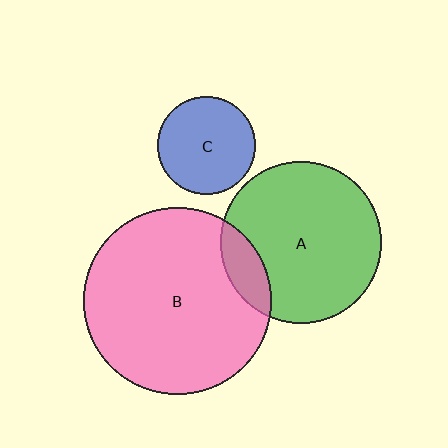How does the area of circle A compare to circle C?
Approximately 2.7 times.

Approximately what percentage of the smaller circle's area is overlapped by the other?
Approximately 15%.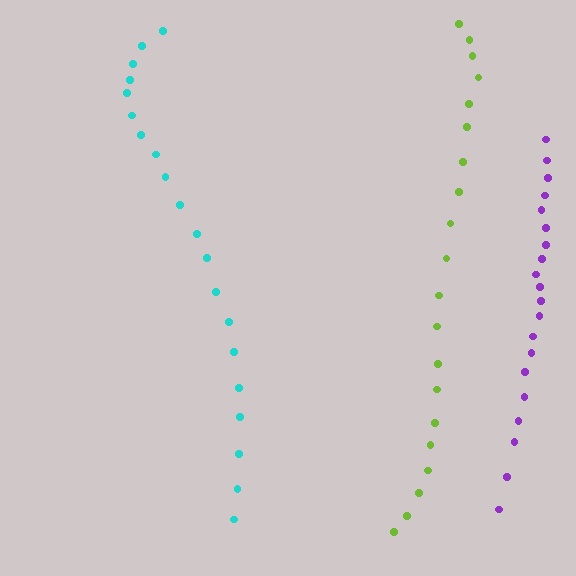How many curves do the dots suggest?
There are 3 distinct paths.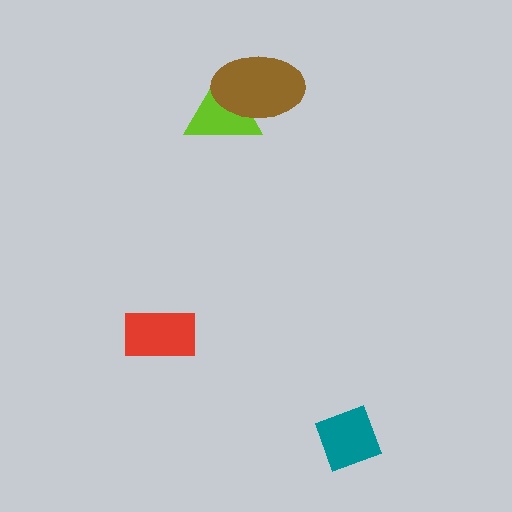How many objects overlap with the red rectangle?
0 objects overlap with the red rectangle.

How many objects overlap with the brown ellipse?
1 object overlaps with the brown ellipse.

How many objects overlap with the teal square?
0 objects overlap with the teal square.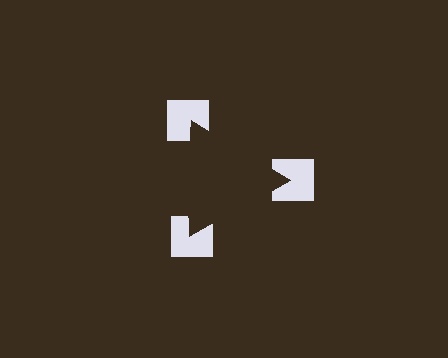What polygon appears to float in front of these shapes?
An illusory triangle — its edges are inferred from the aligned wedge cuts in the notched squares, not physically drawn.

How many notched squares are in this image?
There are 3 — one at each vertex of the illusory triangle.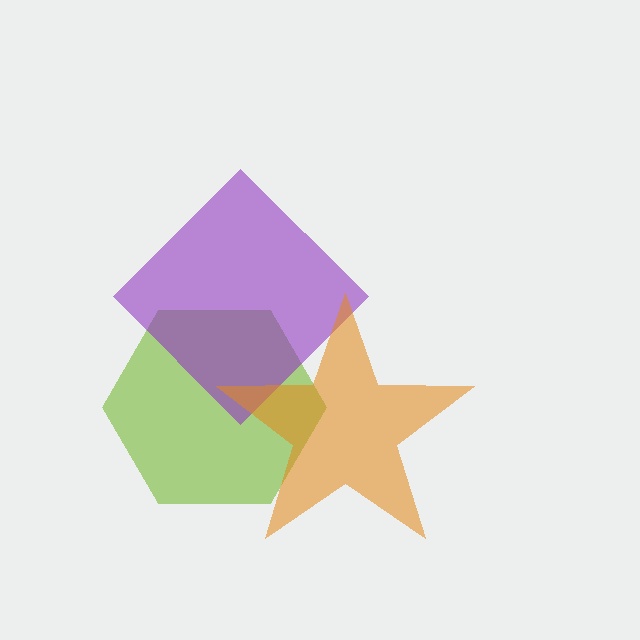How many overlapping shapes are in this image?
There are 3 overlapping shapes in the image.